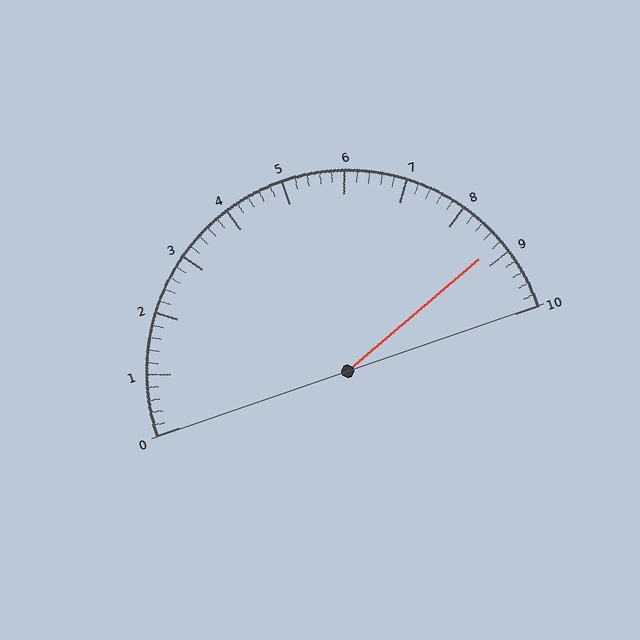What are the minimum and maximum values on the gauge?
The gauge ranges from 0 to 10.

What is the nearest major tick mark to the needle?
The nearest major tick mark is 9.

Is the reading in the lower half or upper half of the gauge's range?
The reading is in the upper half of the range (0 to 10).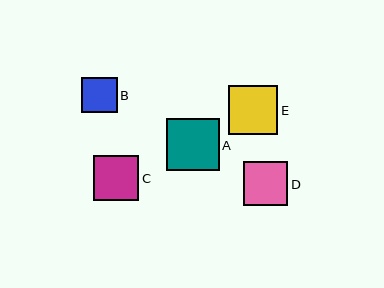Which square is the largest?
Square A is the largest with a size of approximately 52 pixels.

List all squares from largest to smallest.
From largest to smallest: A, E, C, D, B.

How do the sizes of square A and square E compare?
Square A and square E are approximately the same size.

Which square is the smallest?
Square B is the smallest with a size of approximately 36 pixels.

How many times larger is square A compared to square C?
Square A is approximately 1.2 times the size of square C.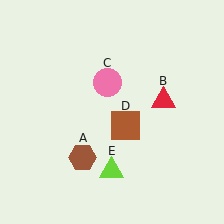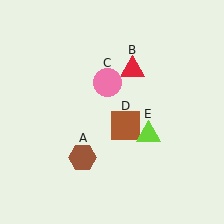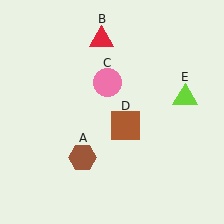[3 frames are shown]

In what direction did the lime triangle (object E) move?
The lime triangle (object E) moved up and to the right.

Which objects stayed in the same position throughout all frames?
Brown hexagon (object A) and pink circle (object C) and brown square (object D) remained stationary.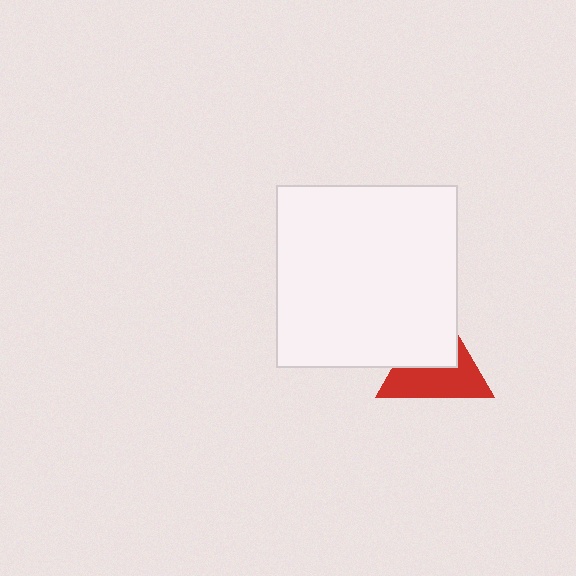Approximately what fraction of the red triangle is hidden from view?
Roughly 45% of the red triangle is hidden behind the white square.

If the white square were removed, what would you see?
You would see the complete red triangle.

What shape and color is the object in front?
The object in front is a white square.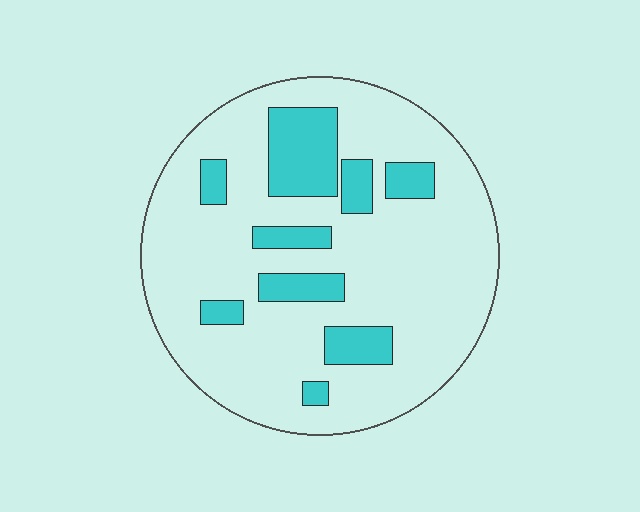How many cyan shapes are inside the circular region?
9.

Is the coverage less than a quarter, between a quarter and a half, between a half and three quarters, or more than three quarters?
Less than a quarter.